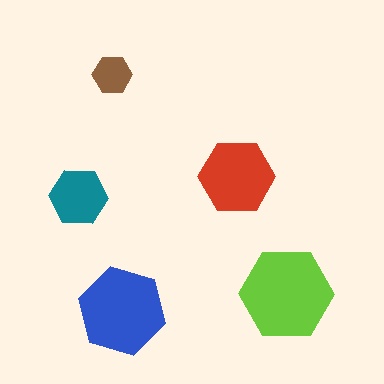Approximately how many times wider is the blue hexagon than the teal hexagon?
About 1.5 times wider.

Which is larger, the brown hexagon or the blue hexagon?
The blue one.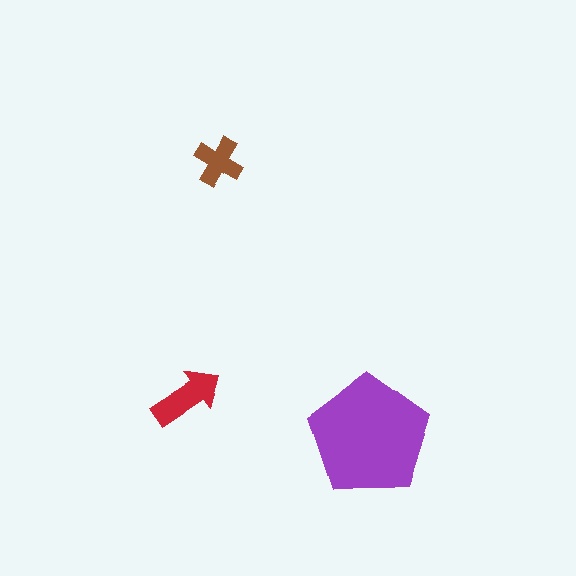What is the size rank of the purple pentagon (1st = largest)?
1st.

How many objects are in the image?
There are 3 objects in the image.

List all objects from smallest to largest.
The brown cross, the red arrow, the purple pentagon.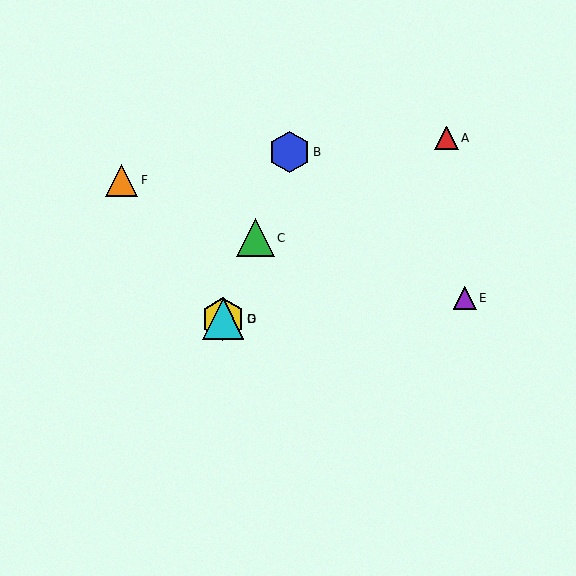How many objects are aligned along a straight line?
4 objects (B, C, D, G) are aligned along a straight line.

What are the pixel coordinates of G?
Object G is at (223, 319).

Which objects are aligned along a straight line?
Objects B, C, D, G are aligned along a straight line.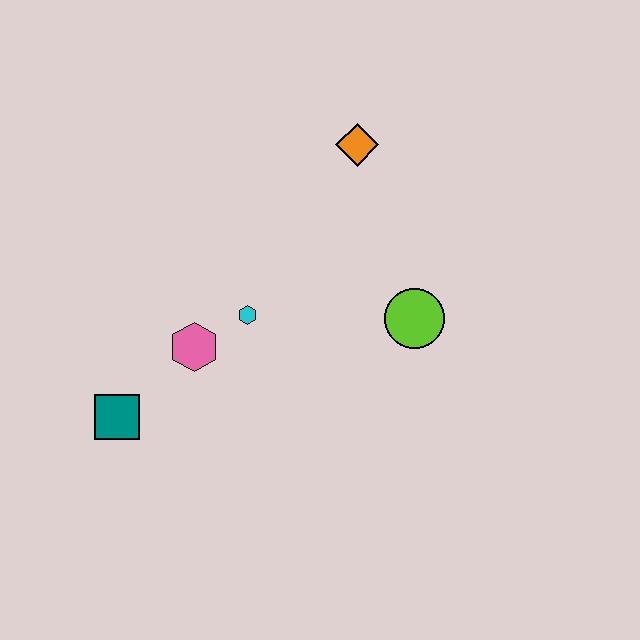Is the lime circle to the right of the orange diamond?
Yes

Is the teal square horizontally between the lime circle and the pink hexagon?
No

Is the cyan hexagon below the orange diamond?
Yes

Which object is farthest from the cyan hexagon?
The orange diamond is farthest from the cyan hexagon.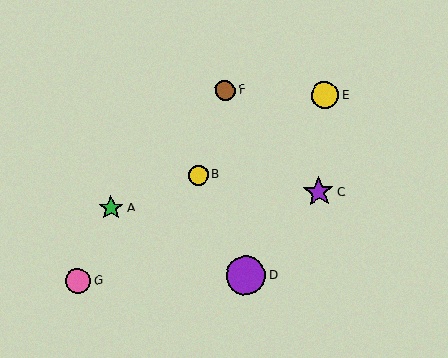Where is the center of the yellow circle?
The center of the yellow circle is at (198, 175).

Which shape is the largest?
The purple circle (labeled D) is the largest.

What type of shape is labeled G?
Shape G is a pink circle.